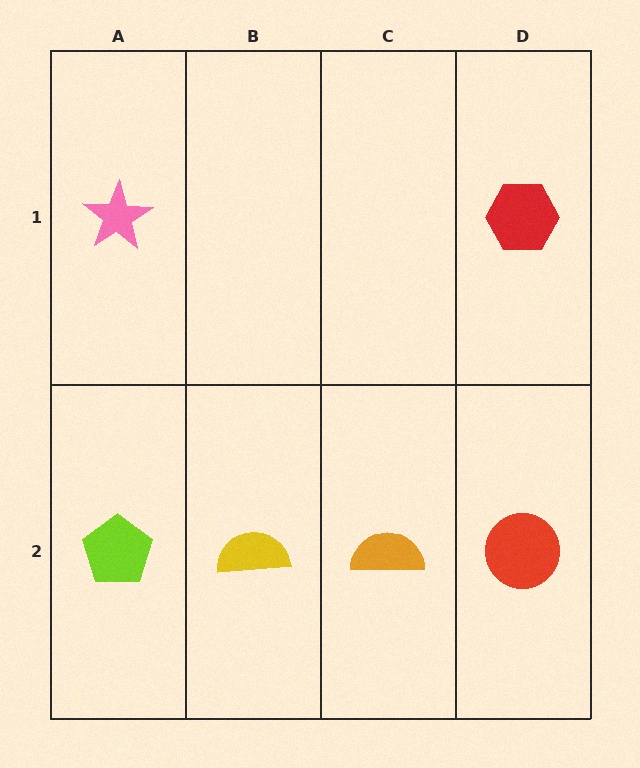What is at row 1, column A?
A pink star.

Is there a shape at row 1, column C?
No, that cell is empty.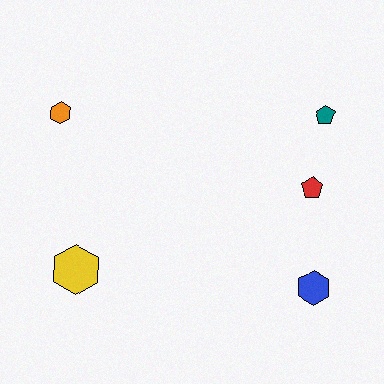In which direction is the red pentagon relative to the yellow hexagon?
The red pentagon is to the right of the yellow hexagon.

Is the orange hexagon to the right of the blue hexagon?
No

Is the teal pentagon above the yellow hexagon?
Yes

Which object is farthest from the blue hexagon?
The orange hexagon is farthest from the blue hexagon.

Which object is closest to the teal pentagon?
The red pentagon is closest to the teal pentagon.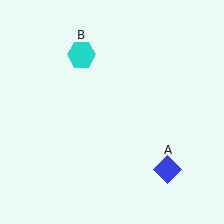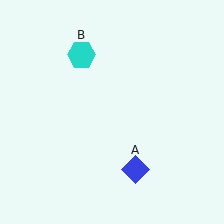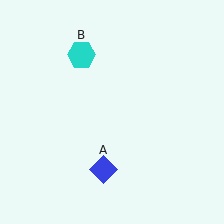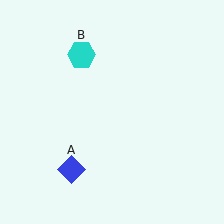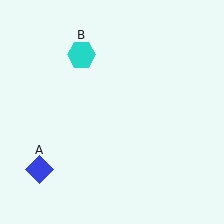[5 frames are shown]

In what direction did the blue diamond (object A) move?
The blue diamond (object A) moved left.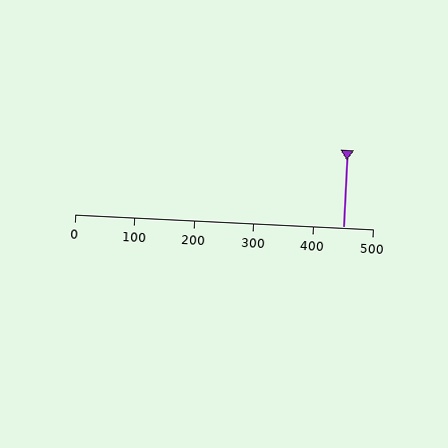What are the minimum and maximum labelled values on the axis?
The axis runs from 0 to 500.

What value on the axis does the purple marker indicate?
The marker indicates approximately 450.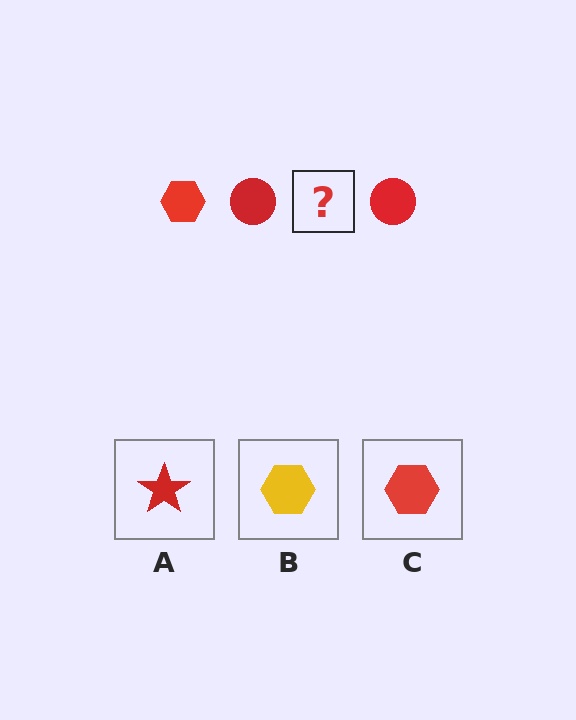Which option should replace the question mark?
Option C.